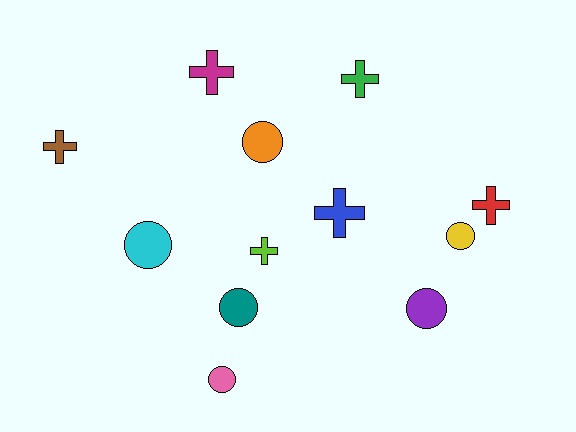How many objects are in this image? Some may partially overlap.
There are 12 objects.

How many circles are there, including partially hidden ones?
There are 6 circles.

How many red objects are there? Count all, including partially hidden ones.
There is 1 red object.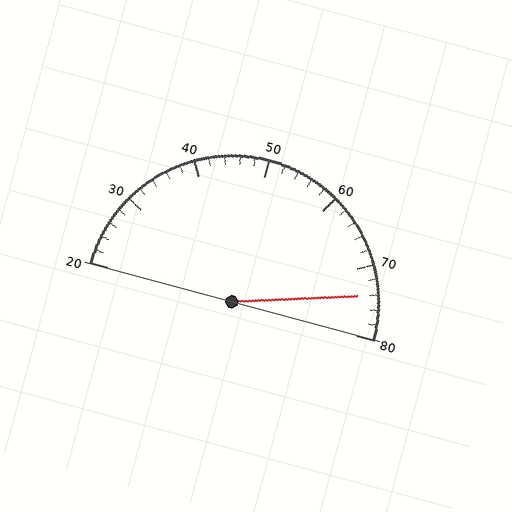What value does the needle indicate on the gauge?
The needle indicates approximately 74.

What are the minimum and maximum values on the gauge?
The gauge ranges from 20 to 80.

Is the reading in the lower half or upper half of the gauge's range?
The reading is in the upper half of the range (20 to 80).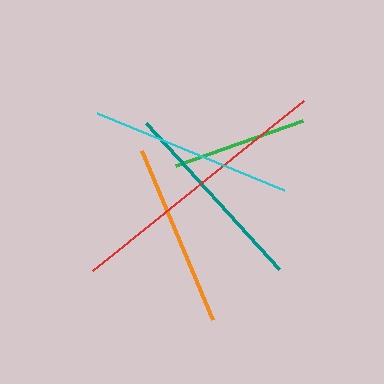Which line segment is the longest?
The red line is the longest at approximately 271 pixels.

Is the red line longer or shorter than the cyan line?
The red line is longer than the cyan line.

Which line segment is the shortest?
The green line is the shortest at approximately 134 pixels.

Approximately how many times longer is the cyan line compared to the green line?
The cyan line is approximately 1.5 times the length of the green line.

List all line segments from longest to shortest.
From longest to shortest: red, cyan, teal, orange, green.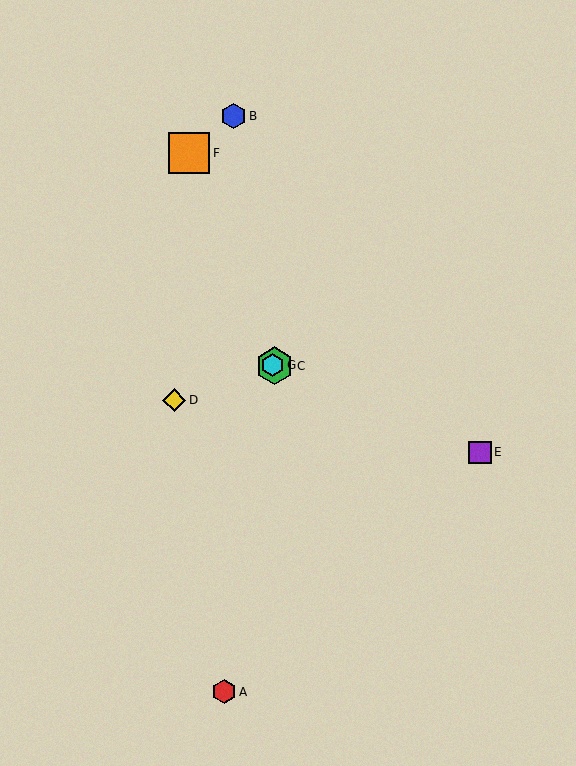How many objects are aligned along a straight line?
3 objects (C, E, G) are aligned along a straight line.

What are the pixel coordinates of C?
Object C is at (275, 366).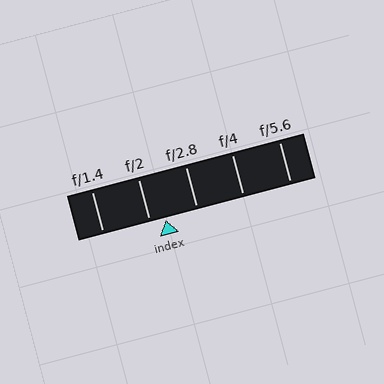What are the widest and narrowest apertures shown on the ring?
The widest aperture shown is f/1.4 and the narrowest is f/5.6.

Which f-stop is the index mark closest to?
The index mark is closest to f/2.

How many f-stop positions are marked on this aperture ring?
There are 5 f-stop positions marked.